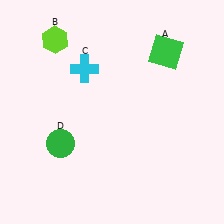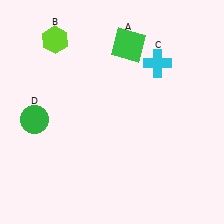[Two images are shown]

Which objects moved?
The objects that moved are: the green square (A), the cyan cross (C), the green circle (D).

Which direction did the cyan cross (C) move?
The cyan cross (C) moved right.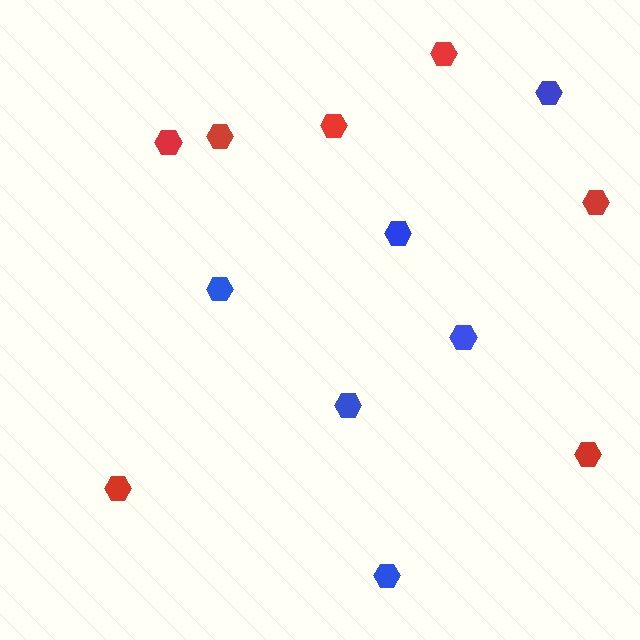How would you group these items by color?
There are 2 groups: one group of red hexagons (7) and one group of blue hexagons (6).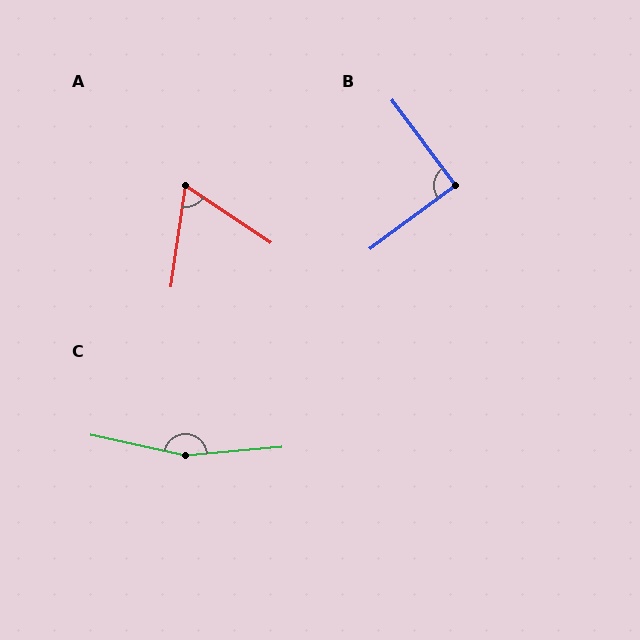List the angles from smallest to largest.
A (64°), B (90°), C (163°).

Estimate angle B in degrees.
Approximately 90 degrees.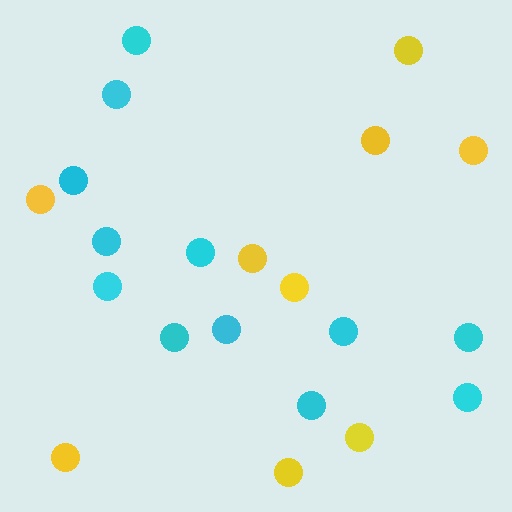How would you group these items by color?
There are 2 groups: one group of cyan circles (12) and one group of yellow circles (9).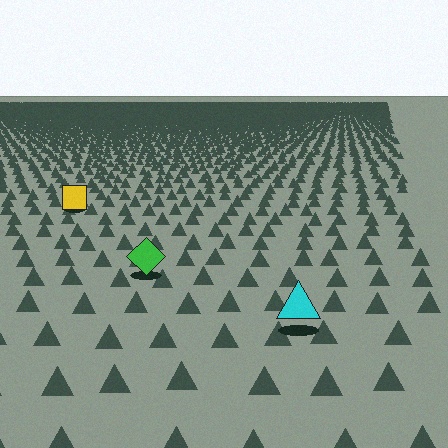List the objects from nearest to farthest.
From nearest to farthest: the cyan triangle, the green diamond, the yellow square.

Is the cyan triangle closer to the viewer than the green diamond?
Yes. The cyan triangle is closer — you can tell from the texture gradient: the ground texture is coarser near it.